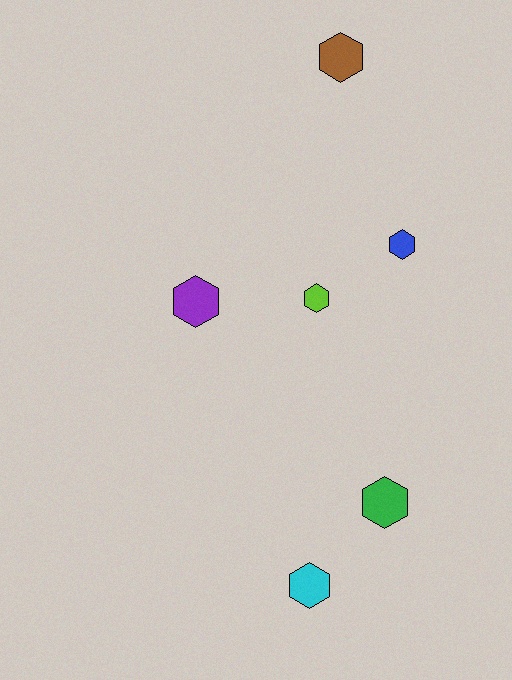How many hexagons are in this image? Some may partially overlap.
There are 6 hexagons.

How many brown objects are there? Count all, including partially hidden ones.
There is 1 brown object.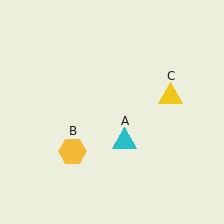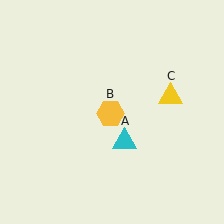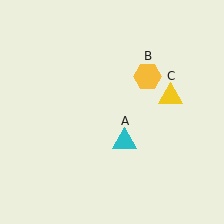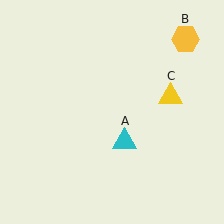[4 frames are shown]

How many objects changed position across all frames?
1 object changed position: yellow hexagon (object B).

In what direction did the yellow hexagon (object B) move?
The yellow hexagon (object B) moved up and to the right.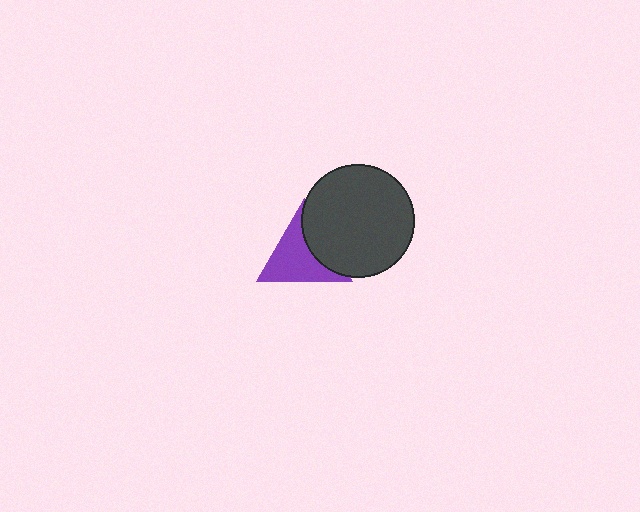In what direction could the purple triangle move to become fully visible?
The purple triangle could move left. That would shift it out from behind the dark gray circle entirely.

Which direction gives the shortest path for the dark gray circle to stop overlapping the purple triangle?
Moving right gives the shortest separation.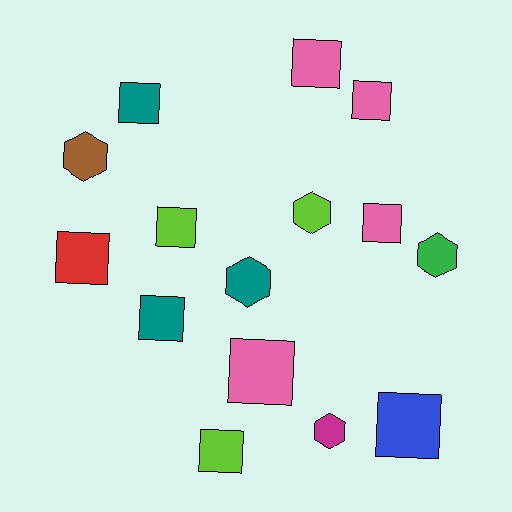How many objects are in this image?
There are 15 objects.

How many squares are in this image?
There are 10 squares.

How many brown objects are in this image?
There is 1 brown object.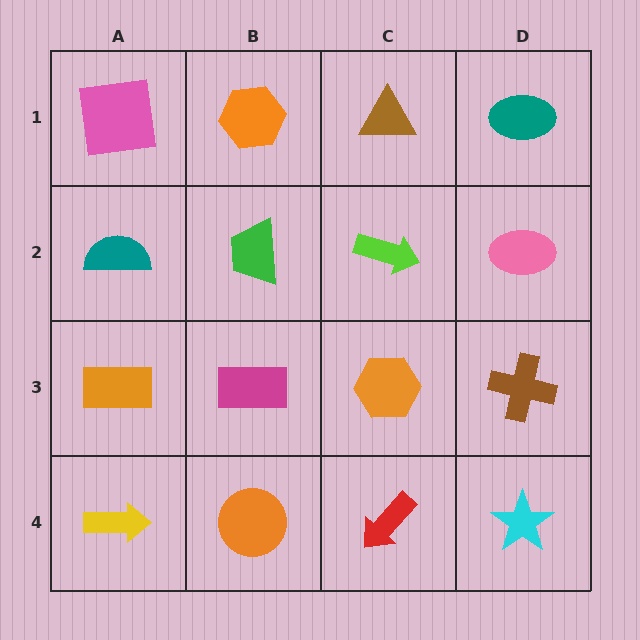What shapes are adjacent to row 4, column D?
A brown cross (row 3, column D), a red arrow (row 4, column C).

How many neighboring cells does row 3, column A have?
3.